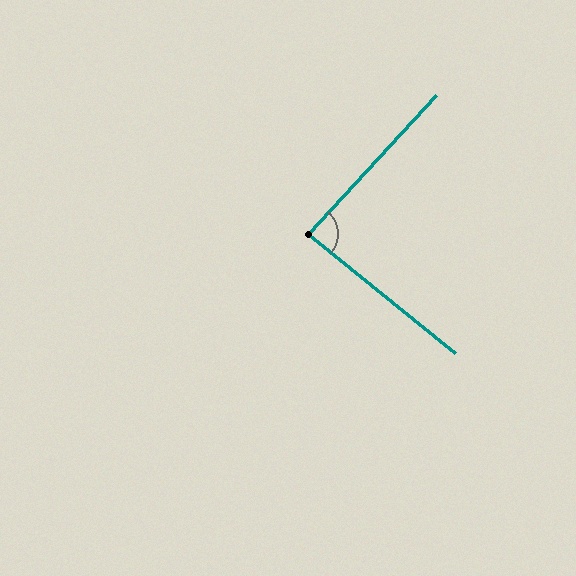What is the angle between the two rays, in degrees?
Approximately 86 degrees.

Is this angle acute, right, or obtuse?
It is approximately a right angle.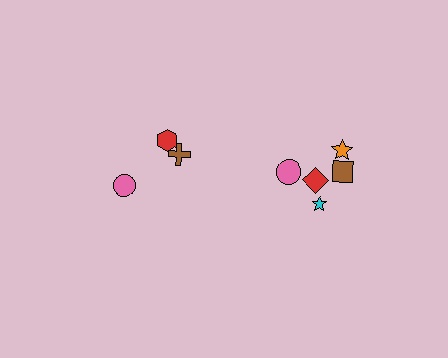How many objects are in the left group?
There are 3 objects.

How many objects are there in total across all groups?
There are 8 objects.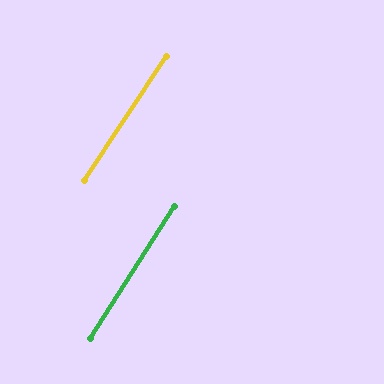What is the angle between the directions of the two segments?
Approximately 1 degree.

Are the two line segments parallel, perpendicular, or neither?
Parallel — their directions differ by only 0.8°.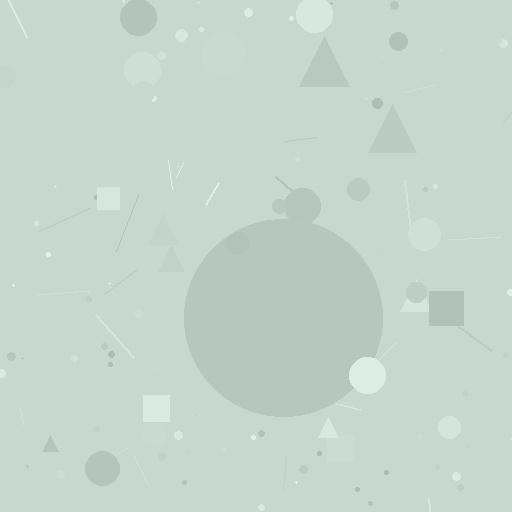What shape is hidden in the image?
A circle is hidden in the image.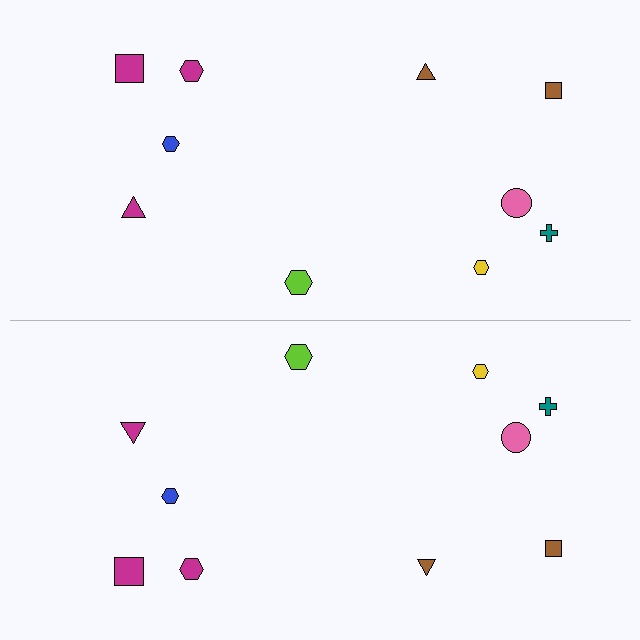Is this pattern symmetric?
Yes, this pattern has bilateral (reflection) symmetry.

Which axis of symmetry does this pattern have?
The pattern has a horizontal axis of symmetry running through the center of the image.